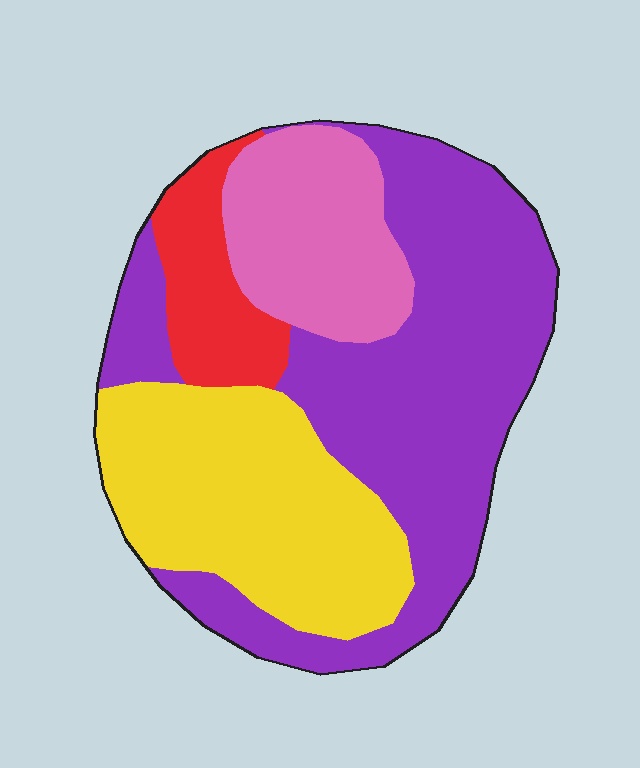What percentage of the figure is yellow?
Yellow covers roughly 30% of the figure.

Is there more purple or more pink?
Purple.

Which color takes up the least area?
Red, at roughly 10%.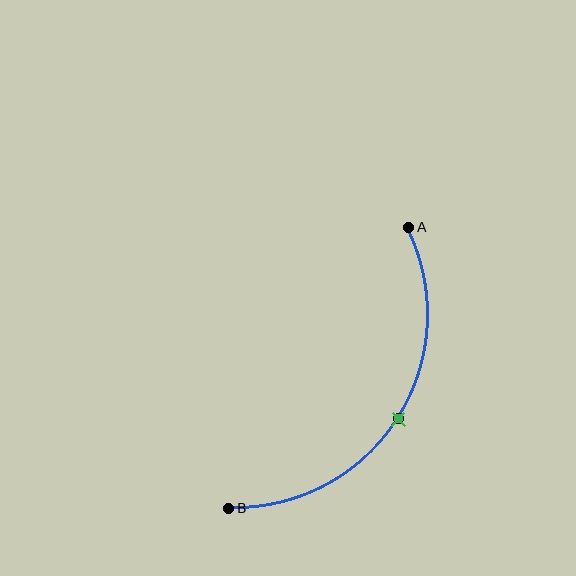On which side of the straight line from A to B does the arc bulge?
The arc bulges to the right of the straight line connecting A and B.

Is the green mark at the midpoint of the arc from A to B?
Yes. The green mark lies on the arc at equal arc-length from both A and B — it is the arc midpoint.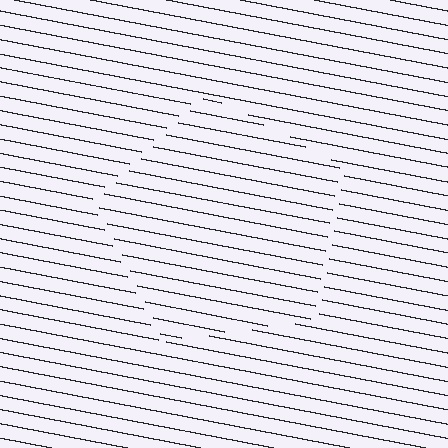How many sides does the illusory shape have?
5 sides — the line-ends trace a pentagon.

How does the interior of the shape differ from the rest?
The interior of the shape contains the same grating, shifted by half a period — the contour is defined by the phase discontinuity where line-ends from the inner and outer gratings abut.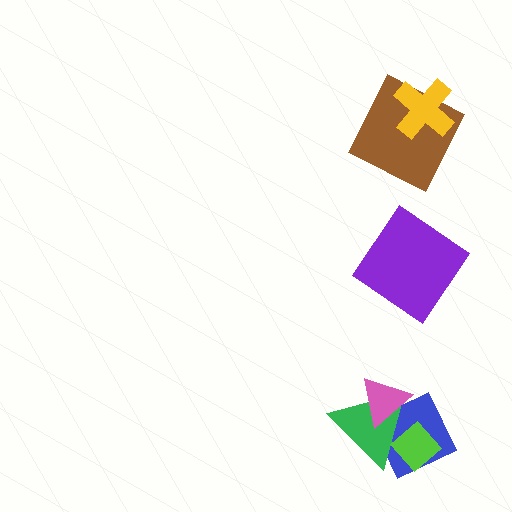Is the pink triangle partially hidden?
No, no other shape covers it.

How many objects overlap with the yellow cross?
1 object overlaps with the yellow cross.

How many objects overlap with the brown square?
1 object overlaps with the brown square.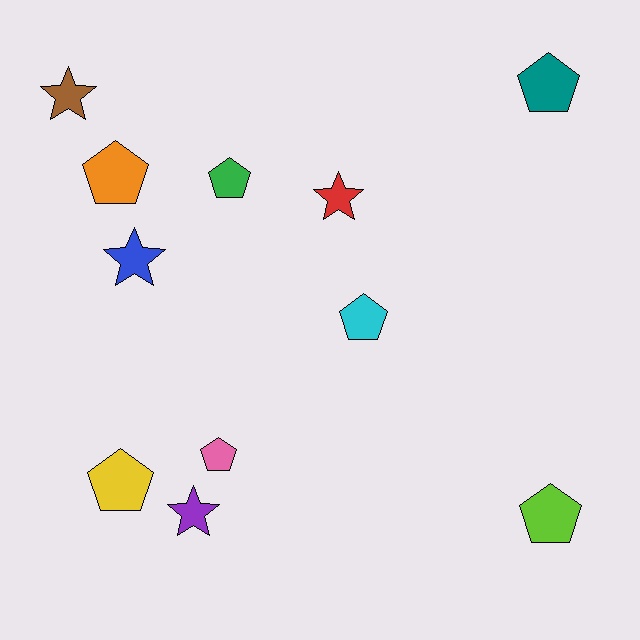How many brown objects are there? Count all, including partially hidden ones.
There is 1 brown object.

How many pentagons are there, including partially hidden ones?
There are 7 pentagons.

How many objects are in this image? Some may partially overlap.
There are 11 objects.